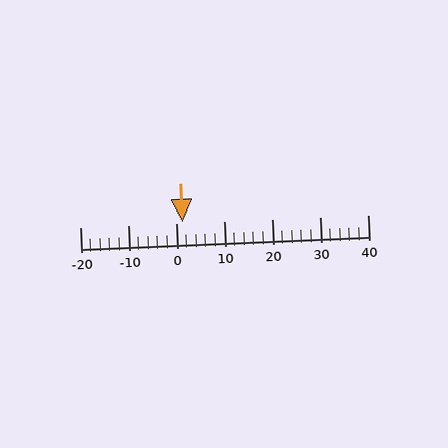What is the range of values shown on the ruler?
The ruler shows values from -20 to 40.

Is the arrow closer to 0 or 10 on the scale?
The arrow is closer to 0.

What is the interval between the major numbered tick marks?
The major tick marks are spaced 10 units apart.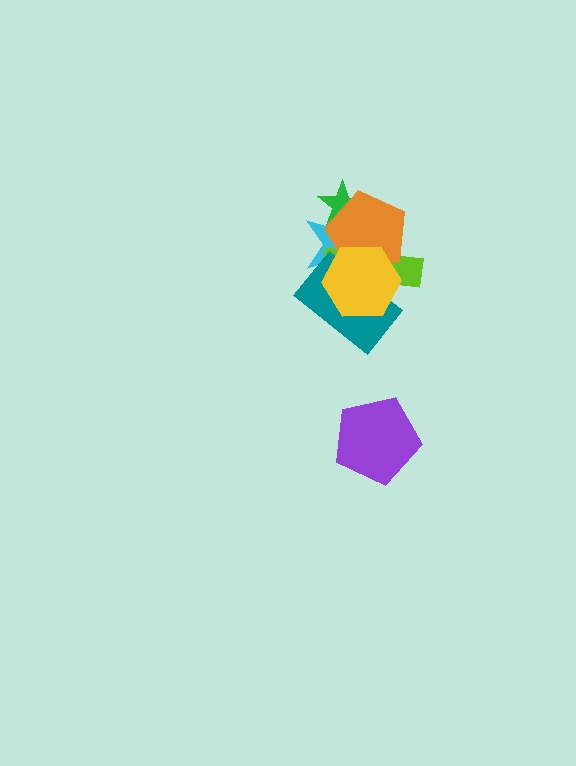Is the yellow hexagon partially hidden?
No, no other shape covers it.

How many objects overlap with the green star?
2 objects overlap with the green star.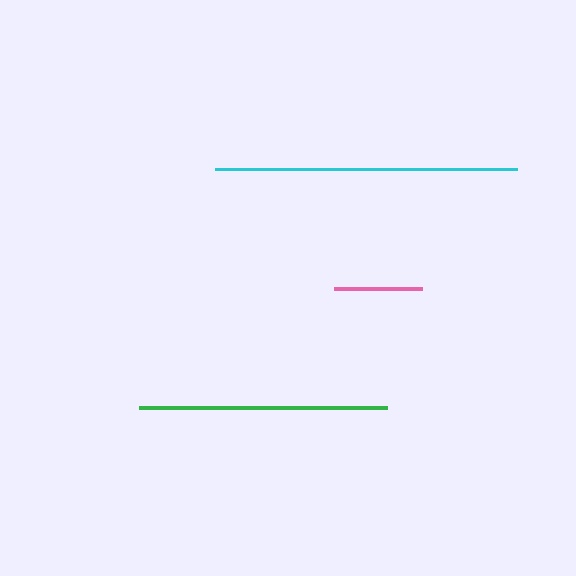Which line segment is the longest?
The cyan line is the longest at approximately 302 pixels.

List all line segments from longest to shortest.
From longest to shortest: cyan, green, pink.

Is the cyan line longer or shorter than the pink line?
The cyan line is longer than the pink line.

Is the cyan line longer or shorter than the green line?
The cyan line is longer than the green line.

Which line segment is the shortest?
The pink line is the shortest at approximately 89 pixels.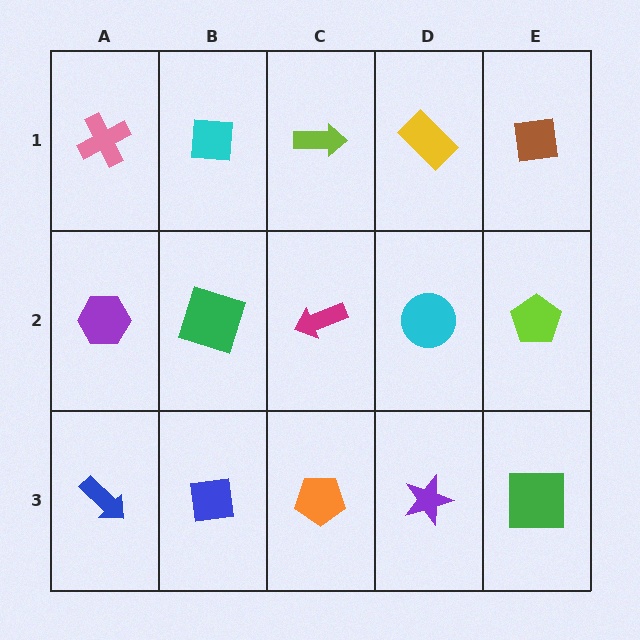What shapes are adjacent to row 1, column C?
A magenta arrow (row 2, column C), a cyan square (row 1, column B), a yellow rectangle (row 1, column D).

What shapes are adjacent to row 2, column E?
A brown square (row 1, column E), a green square (row 3, column E), a cyan circle (row 2, column D).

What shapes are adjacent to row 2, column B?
A cyan square (row 1, column B), a blue square (row 3, column B), a purple hexagon (row 2, column A), a magenta arrow (row 2, column C).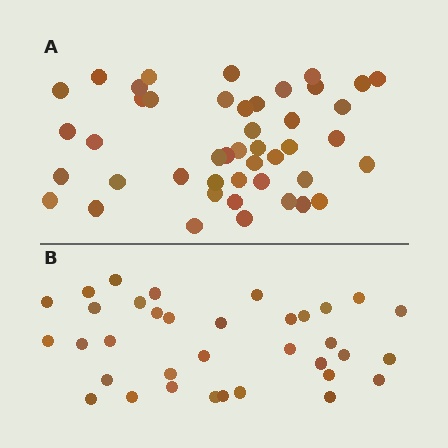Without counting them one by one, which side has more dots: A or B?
Region A (the top region) has more dots.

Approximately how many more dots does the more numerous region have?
Region A has roughly 10 or so more dots than region B.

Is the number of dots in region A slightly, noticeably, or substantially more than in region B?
Region A has noticeably more, but not dramatically so. The ratio is roughly 1.3 to 1.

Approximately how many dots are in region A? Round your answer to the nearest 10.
About 40 dots. (The exact count is 45, which rounds to 40.)